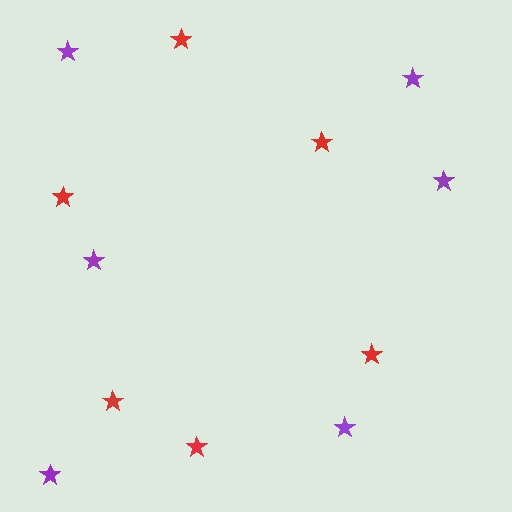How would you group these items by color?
There are 2 groups: one group of red stars (6) and one group of purple stars (6).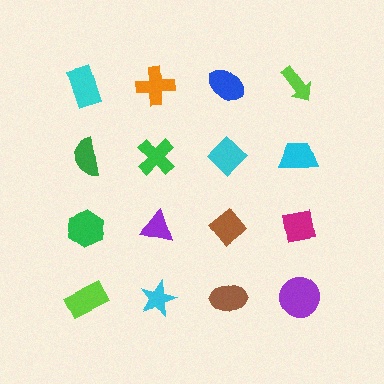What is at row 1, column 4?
A lime arrow.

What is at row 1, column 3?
A blue ellipse.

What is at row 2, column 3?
A cyan diamond.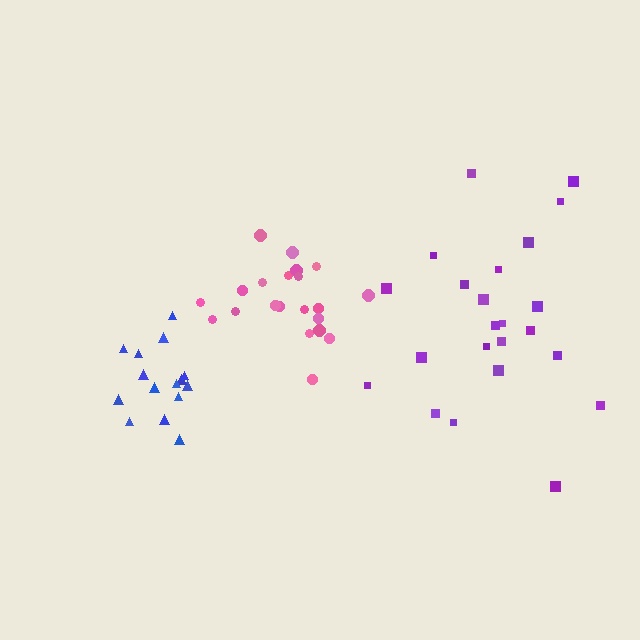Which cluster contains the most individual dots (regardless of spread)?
Purple (23).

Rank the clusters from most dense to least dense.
blue, pink, purple.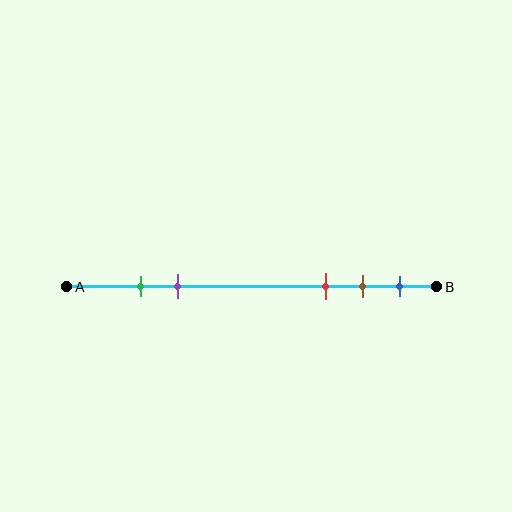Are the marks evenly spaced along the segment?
No, the marks are not evenly spaced.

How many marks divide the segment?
There are 5 marks dividing the segment.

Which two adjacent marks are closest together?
The green and purple marks are the closest adjacent pair.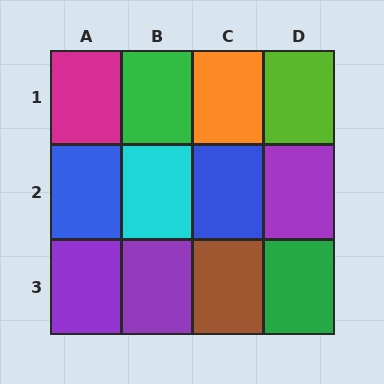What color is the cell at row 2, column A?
Blue.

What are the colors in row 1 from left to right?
Magenta, green, orange, lime.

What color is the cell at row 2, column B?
Cyan.